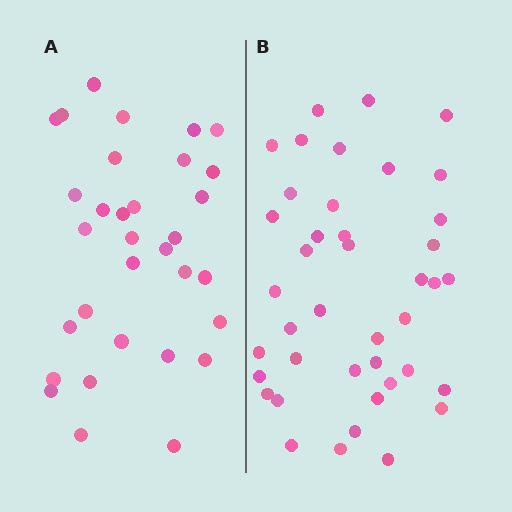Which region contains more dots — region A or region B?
Region B (the right region) has more dots.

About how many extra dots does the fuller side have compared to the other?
Region B has roughly 8 or so more dots than region A.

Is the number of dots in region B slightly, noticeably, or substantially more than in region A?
Region B has noticeably more, but not dramatically so. The ratio is roughly 1.3 to 1.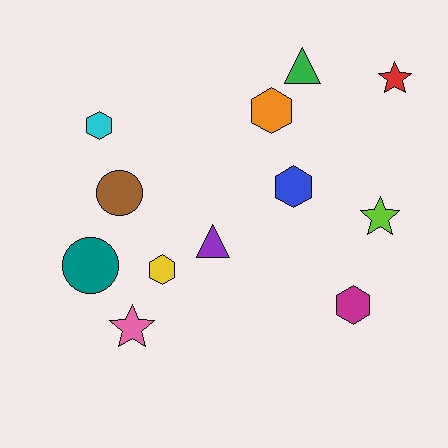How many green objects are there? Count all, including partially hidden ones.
There is 1 green object.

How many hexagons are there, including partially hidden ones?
There are 5 hexagons.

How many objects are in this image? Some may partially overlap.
There are 12 objects.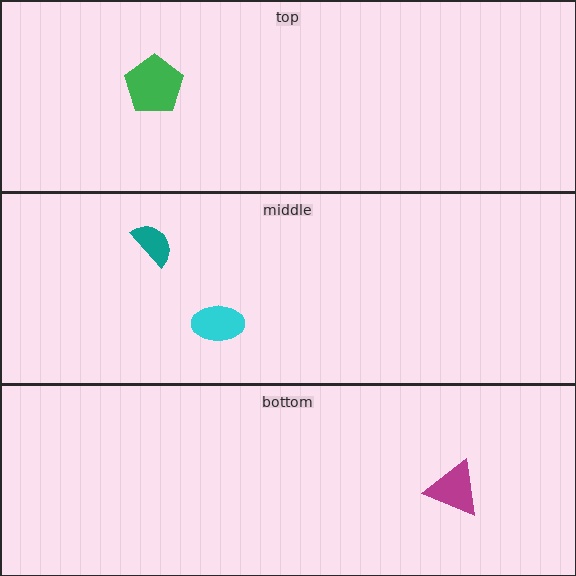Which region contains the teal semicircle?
The middle region.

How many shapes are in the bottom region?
1.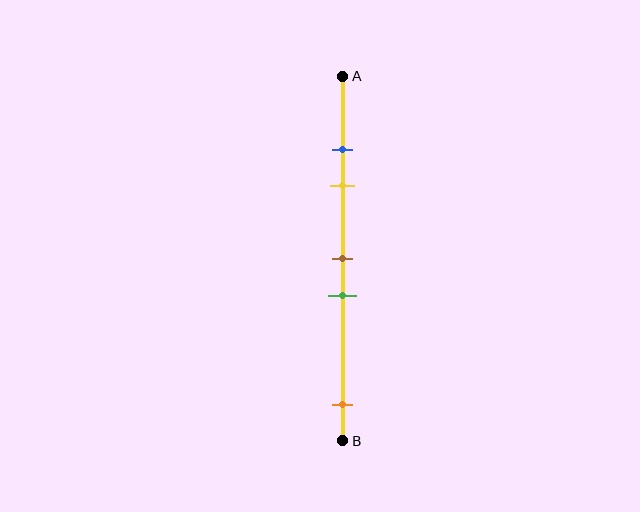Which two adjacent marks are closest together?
The blue and yellow marks are the closest adjacent pair.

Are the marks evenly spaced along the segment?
No, the marks are not evenly spaced.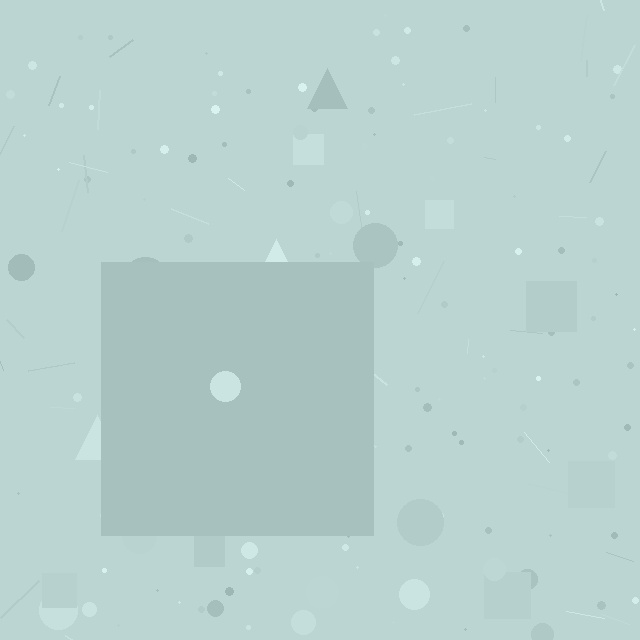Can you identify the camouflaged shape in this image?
The camouflaged shape is a square.